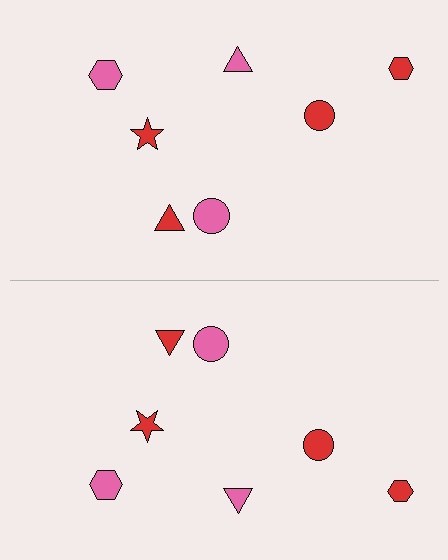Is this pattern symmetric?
Yes, this pattern has bilateral (reflection) symmetry.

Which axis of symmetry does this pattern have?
The pattern has a horizontal axis of symmetry running through the center of the image.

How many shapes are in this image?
There are 14 shapes in this image.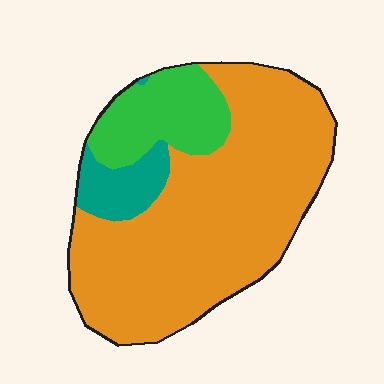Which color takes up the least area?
Teal, at roughly 10%.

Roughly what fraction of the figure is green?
Green covers about 20% of the figure.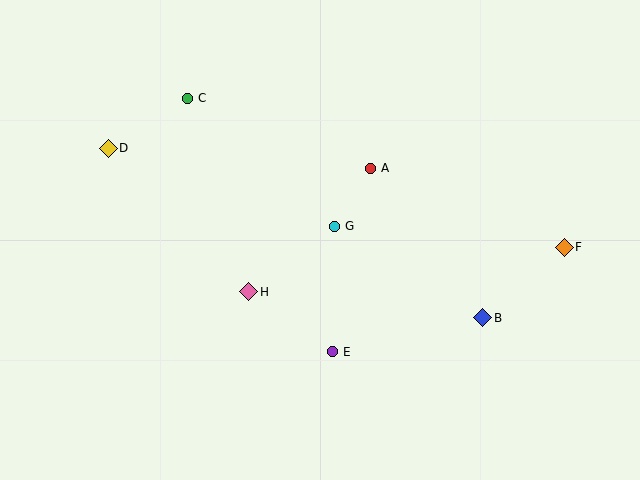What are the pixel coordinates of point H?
Point H is at (249, 292).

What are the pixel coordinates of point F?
Point F is at (564, 247).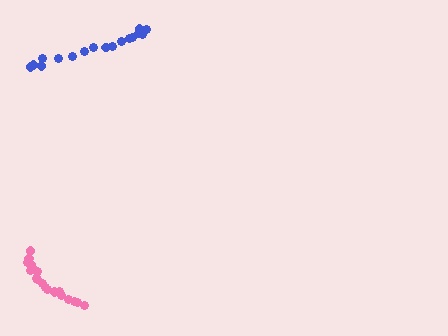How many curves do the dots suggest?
There are 2 distinct paths.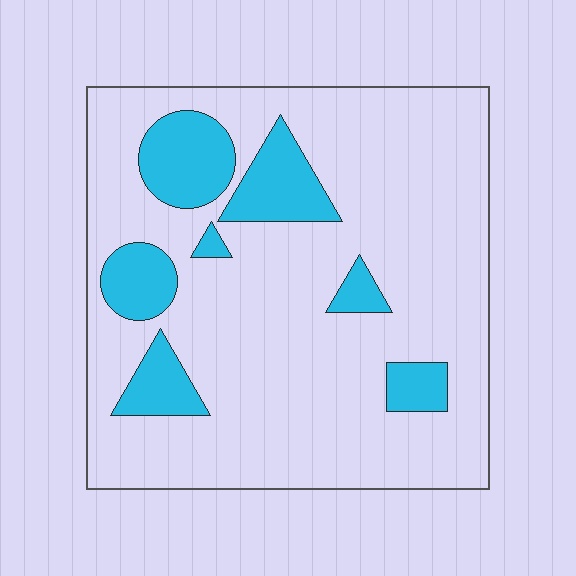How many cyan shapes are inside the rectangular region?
7.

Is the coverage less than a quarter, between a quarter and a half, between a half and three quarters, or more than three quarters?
Less than a quarter.